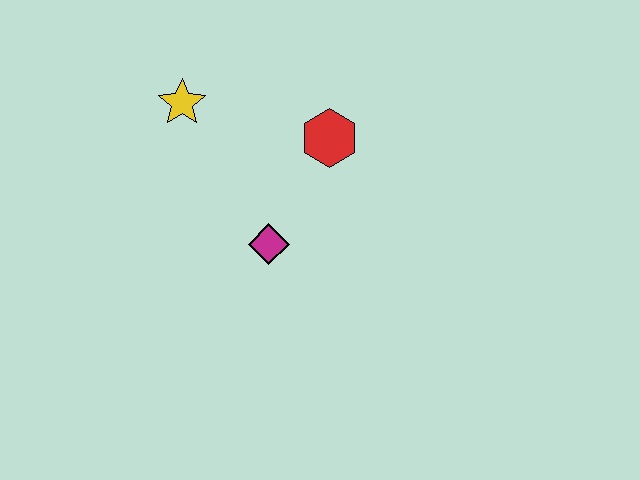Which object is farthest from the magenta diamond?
The yellow star is farthest from the magenta diamond.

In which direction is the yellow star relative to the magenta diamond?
The yellow star is above the magenta diamond.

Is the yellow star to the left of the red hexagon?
Yes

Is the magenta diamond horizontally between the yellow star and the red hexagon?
Yes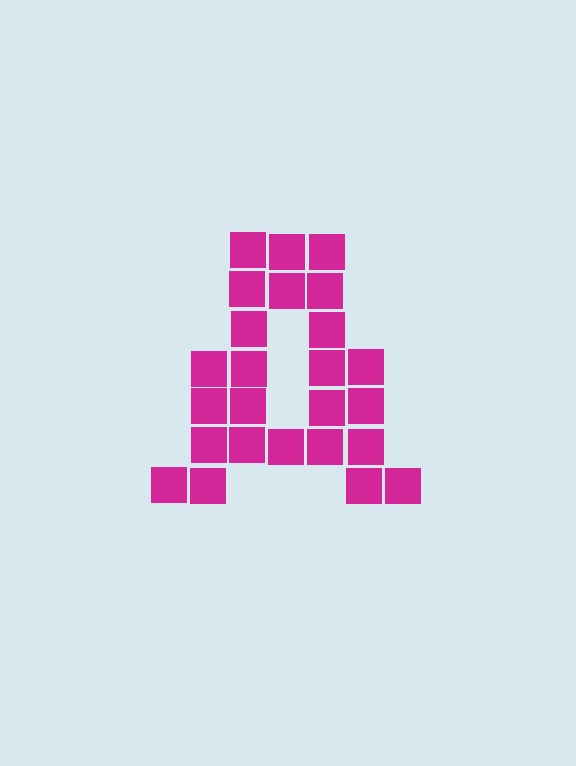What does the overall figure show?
The overall figure shows the letter A.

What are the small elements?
The small elements are squares.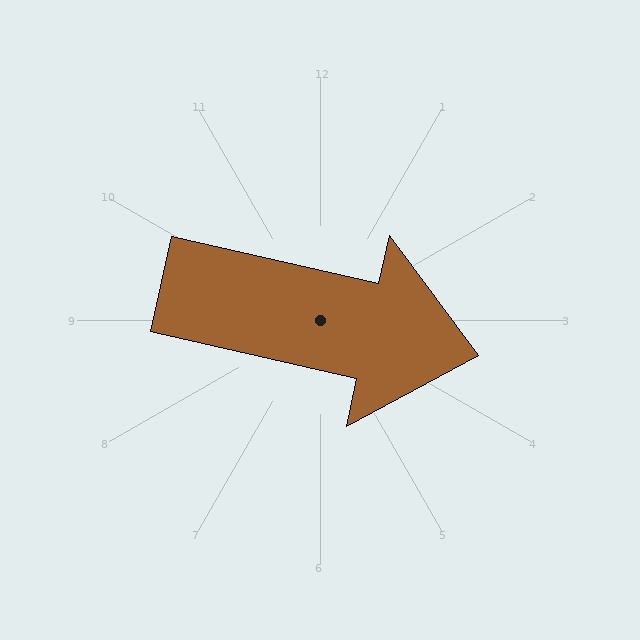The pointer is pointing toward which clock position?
Roughly 3 o'clock.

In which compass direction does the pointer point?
East.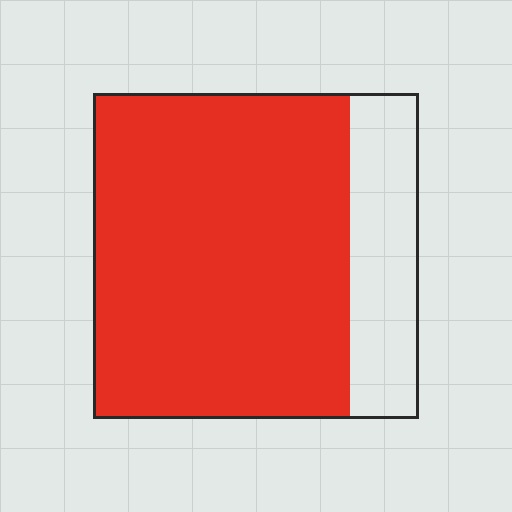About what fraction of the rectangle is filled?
About four fifths (4/5).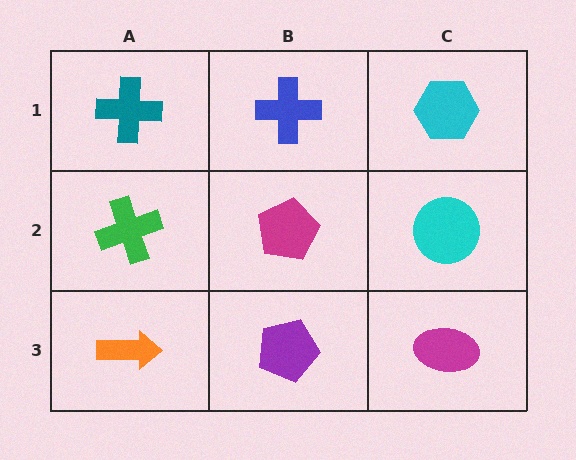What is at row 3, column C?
A magenta ellipse.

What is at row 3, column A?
An orange arrow.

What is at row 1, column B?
A blue cross.